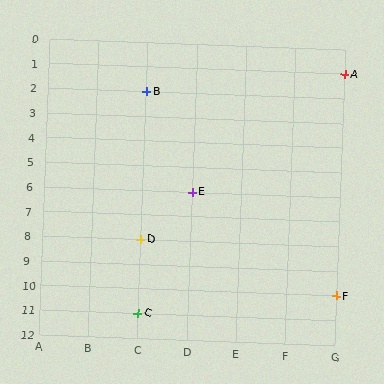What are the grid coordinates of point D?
Point D is at grid coordinates (C, 8).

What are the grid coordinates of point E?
Point E is at grid coordinates (D, 6).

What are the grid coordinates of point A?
Point A is at grid coordinates (G, 1).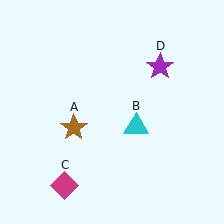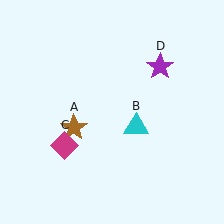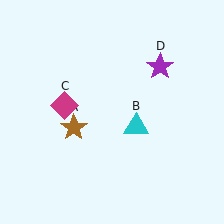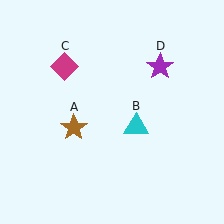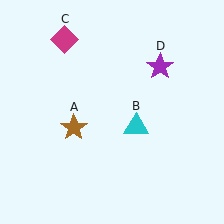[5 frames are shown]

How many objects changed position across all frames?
1 object changed position: magenta diamond (object C).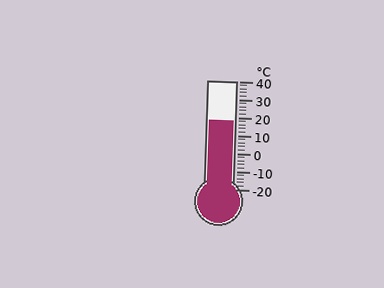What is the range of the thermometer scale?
The thermometer scale ranges from -20°C to 40°C.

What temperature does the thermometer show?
The thermometer shows approximately 18°C.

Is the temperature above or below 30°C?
The temperature is below 30°C.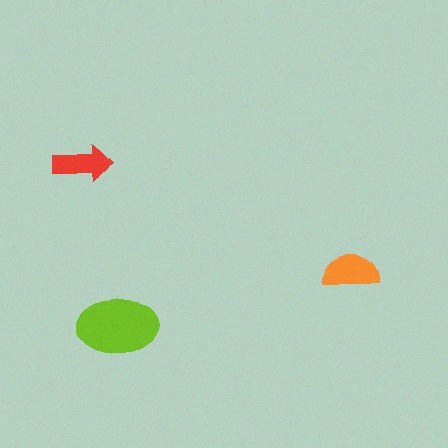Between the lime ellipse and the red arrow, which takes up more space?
The lime ellipse.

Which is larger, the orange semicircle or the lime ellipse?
The lime ellipse.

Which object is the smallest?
The red arrow.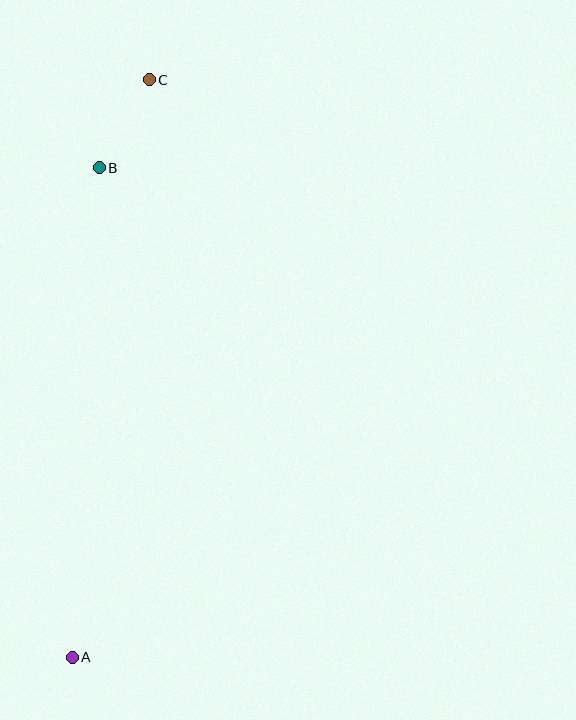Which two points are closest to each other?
Points B and C are closest to each other.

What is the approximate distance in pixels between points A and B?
The distance between A and B is approximately 490 pixels.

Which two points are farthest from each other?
Points A and C are farthest from each other.